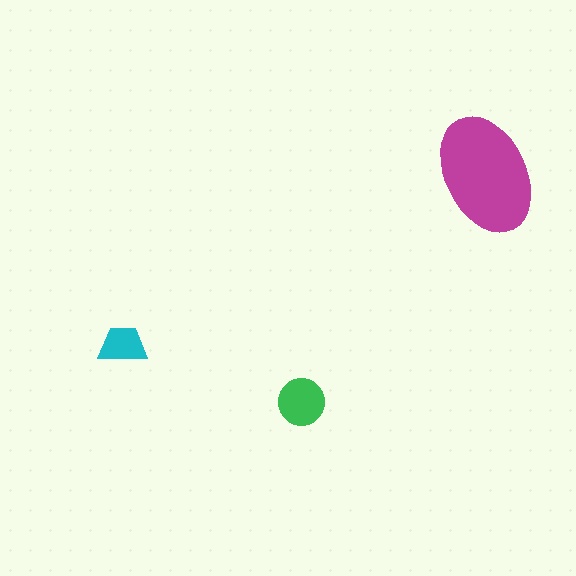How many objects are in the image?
There are 3 objects in the image.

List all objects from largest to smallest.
The magenta ellipse, the green circle, the cyan trapezoid.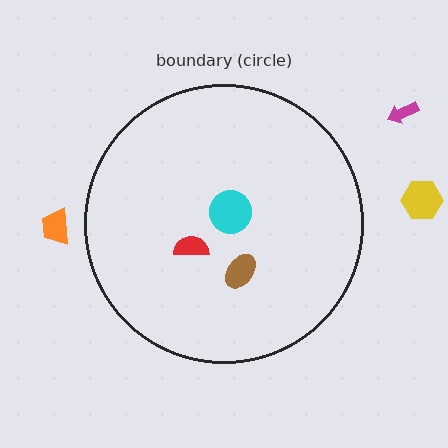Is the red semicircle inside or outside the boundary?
Inside.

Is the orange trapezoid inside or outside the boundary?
Outside.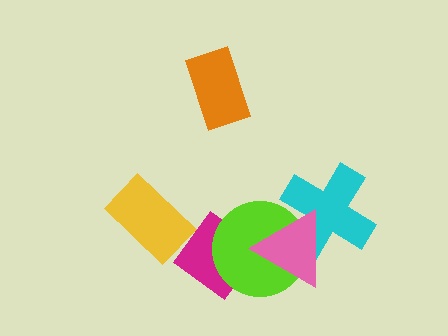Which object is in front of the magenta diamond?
The lime circle is in front of the magenta diamond.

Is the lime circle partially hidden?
Yes, it is partially covered by another shape.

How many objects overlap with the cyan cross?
2 objects overlap with the cyan cross.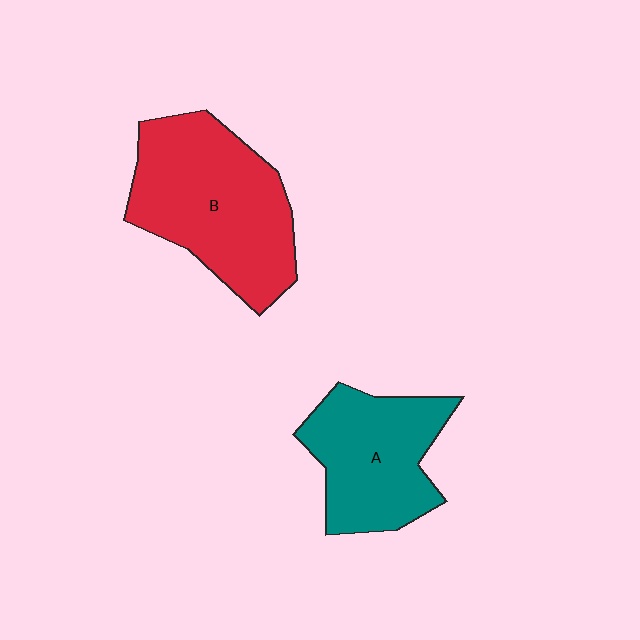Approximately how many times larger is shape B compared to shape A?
Approximately 1.3 times.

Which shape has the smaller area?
Shape A (teal).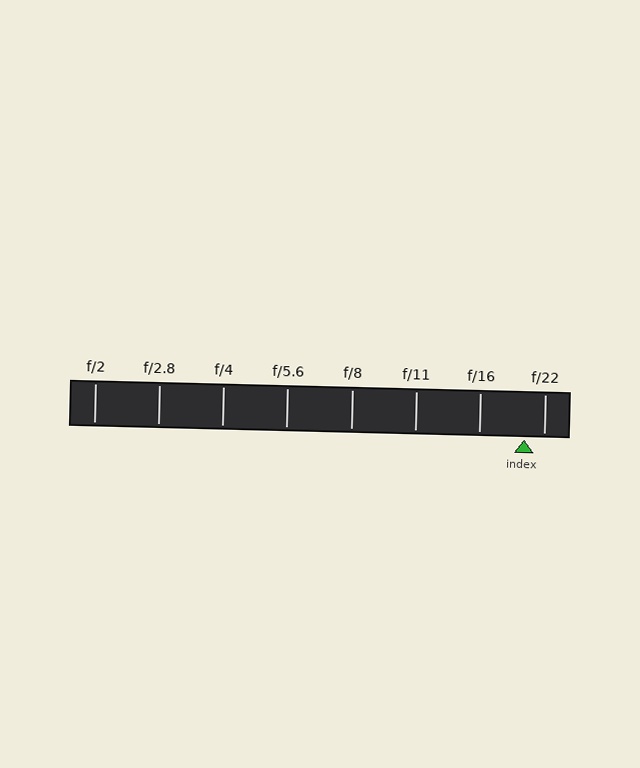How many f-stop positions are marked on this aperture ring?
There are 8 f-stop positions marked.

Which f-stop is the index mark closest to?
The index mark is closest to f/22.